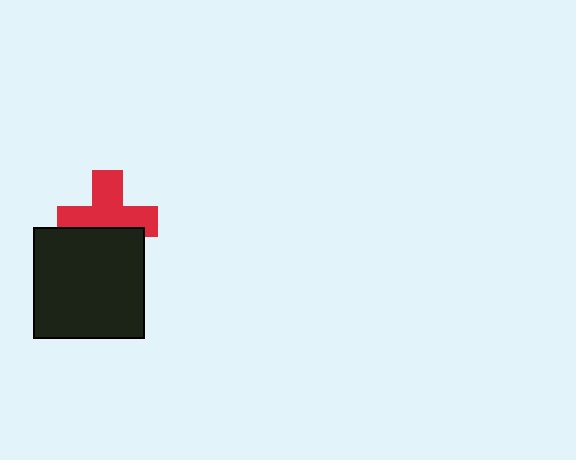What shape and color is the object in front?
The object in front is a black square.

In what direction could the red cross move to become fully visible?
The red cross could move up. That would shift it out from behind the black square entirely.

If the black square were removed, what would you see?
You would see the complete red cross.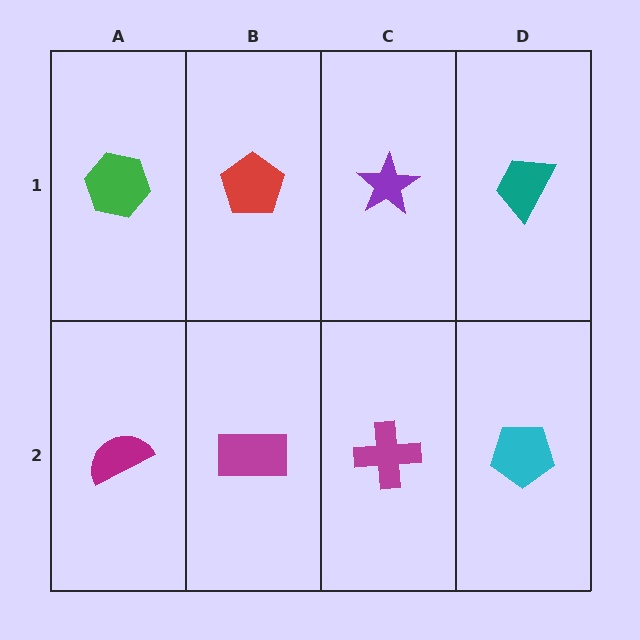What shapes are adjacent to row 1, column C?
A magenta cross (row 2, column C), a red pentagon (row 1, column B), a teal trapezoid (row 1, column D).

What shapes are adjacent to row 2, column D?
A teal trapezoid (row 1, column D), a magenta cross (row 2, column C).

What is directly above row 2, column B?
A red pentagon.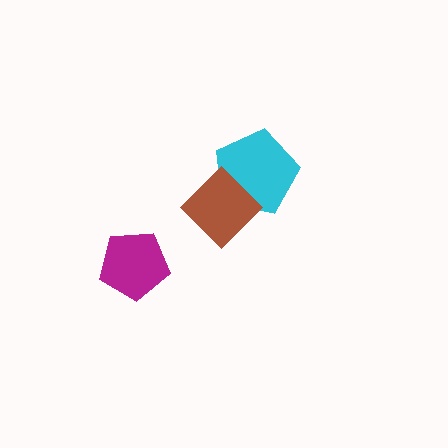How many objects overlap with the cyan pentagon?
1 object overlaps with the cyan pentagon.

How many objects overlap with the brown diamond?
1 object overlaps with the brown diamond.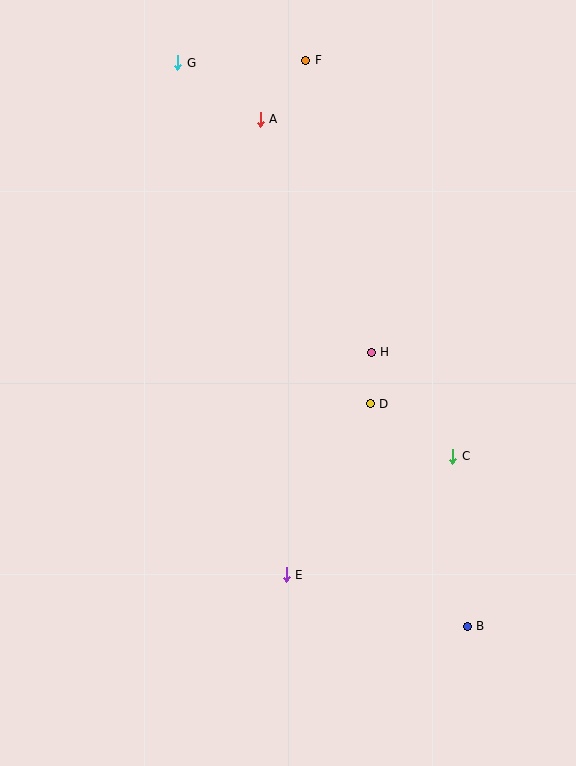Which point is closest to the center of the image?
Point D at (370, 404) is closest to the center.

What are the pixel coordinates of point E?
Point E is at (286, 575).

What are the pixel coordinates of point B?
Point B is at (467, 626).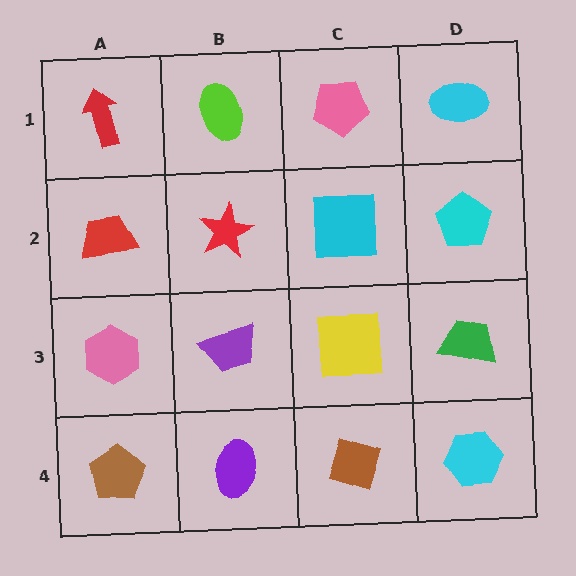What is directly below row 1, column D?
A cyan pentagon.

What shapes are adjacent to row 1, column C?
A cyan square (row 2, column C), a lime ellipse (row 1, column B), a cyan ellipse (row 1, column D).